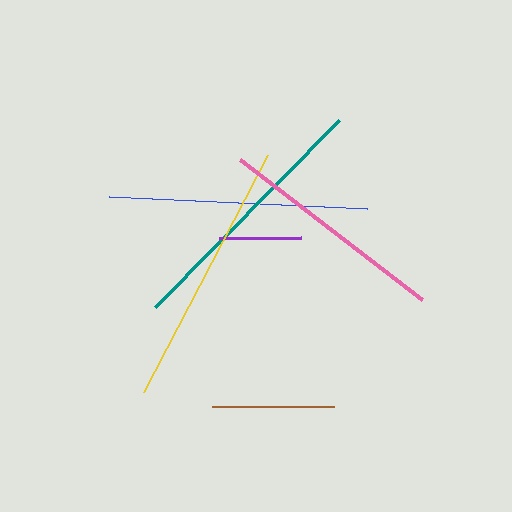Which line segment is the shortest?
The purple line is the shortest at approximately 81 pixels.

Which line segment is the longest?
The yellow line is the longest at approximately 268 pixels.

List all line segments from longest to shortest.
From longest to shortest: yellow, teal, blue, pink, brown, purple.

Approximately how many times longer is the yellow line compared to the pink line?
The yellow line is approximately 1.2 times the length of the pink line.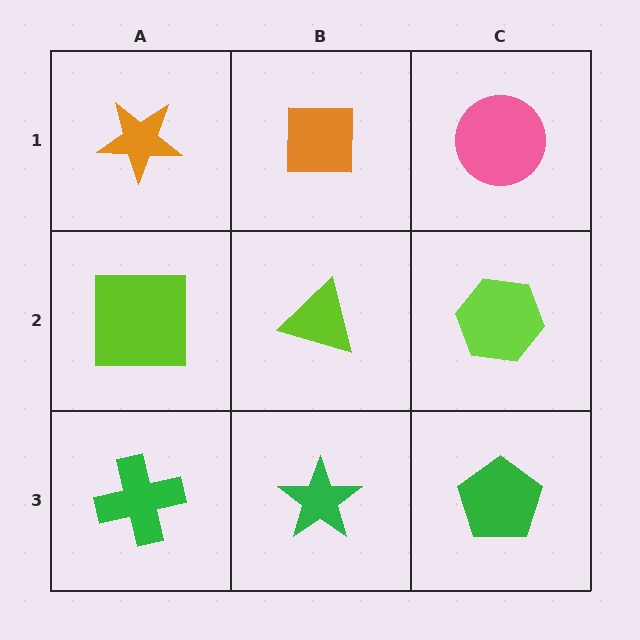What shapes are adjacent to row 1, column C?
A lime hexagon (row 2, column C), an orange square (row 1, column B).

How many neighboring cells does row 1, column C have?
2.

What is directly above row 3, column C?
A lime hexagon.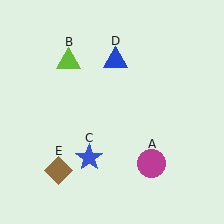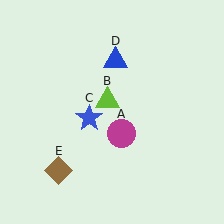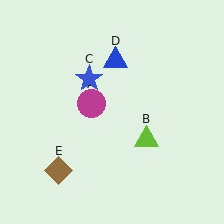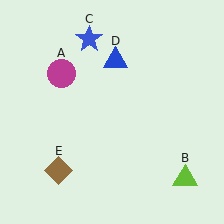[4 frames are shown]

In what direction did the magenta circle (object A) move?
The magenta circle (object A) moved up and to the left.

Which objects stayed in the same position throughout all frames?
Blue triangle (object D) and brown diamond (object E) remained stationary.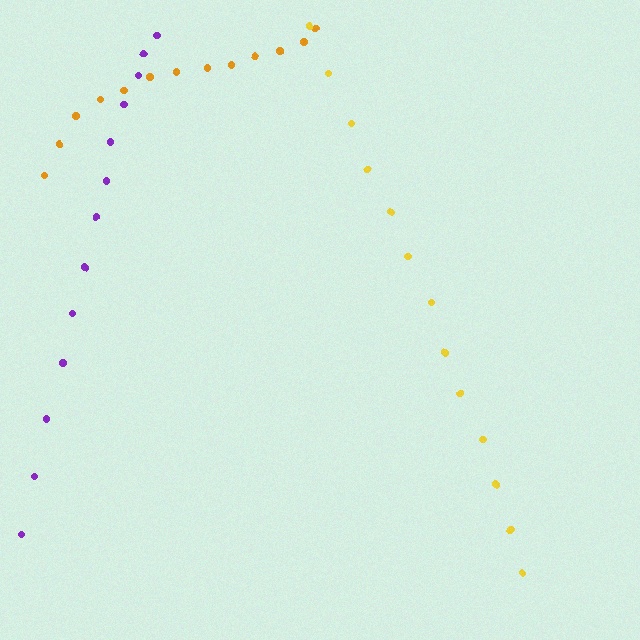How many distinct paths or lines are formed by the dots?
There are 3 distinct paths.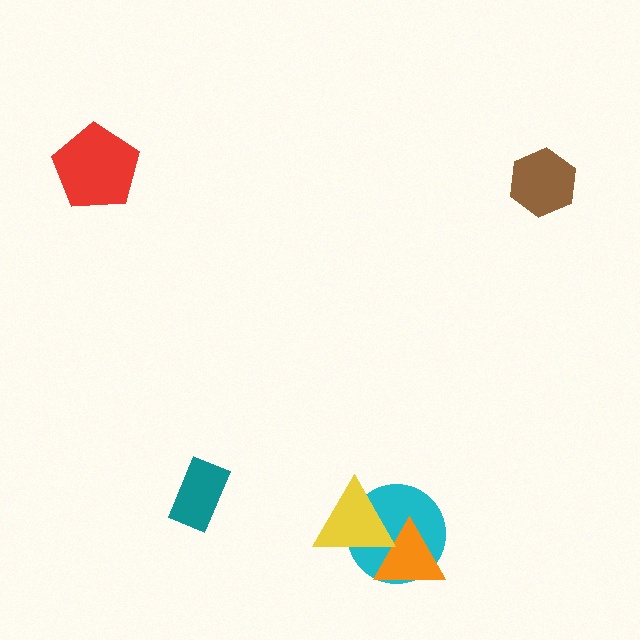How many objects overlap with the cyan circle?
2 objects overlap with the cyan circle.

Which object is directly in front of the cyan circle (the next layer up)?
The orange triangle is directly in front of the cyan circle.